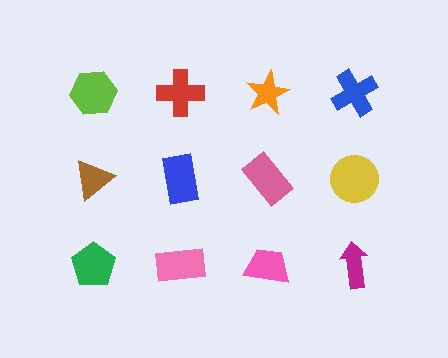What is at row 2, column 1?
A brown triangle.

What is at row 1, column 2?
A red cross.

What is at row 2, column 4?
A yellow circle.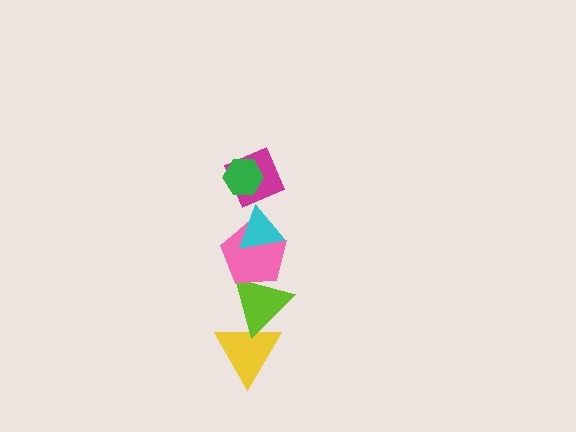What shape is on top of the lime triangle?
The pink pentagon is on top of the lime triangle.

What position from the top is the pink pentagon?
The pink pentagon is 4th from the top.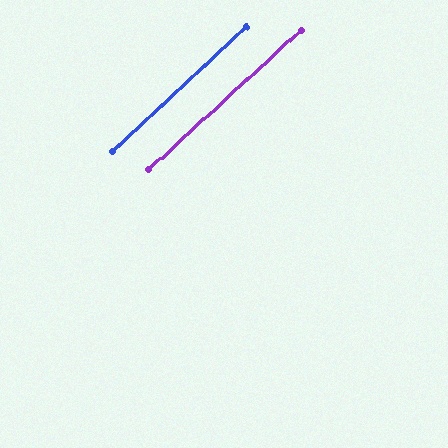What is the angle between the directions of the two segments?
Approximately 0 degrees.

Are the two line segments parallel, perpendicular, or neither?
Parallel — their directions differ by only 0.5°.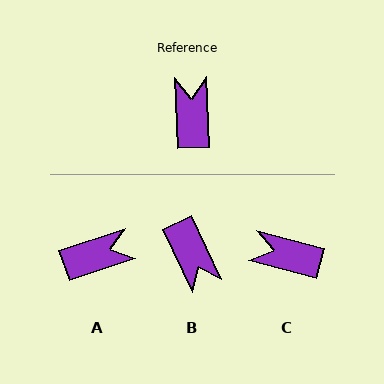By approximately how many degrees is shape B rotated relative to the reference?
Approximately 156 degrees clockwise.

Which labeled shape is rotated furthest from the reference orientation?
B, about 156 degrees away.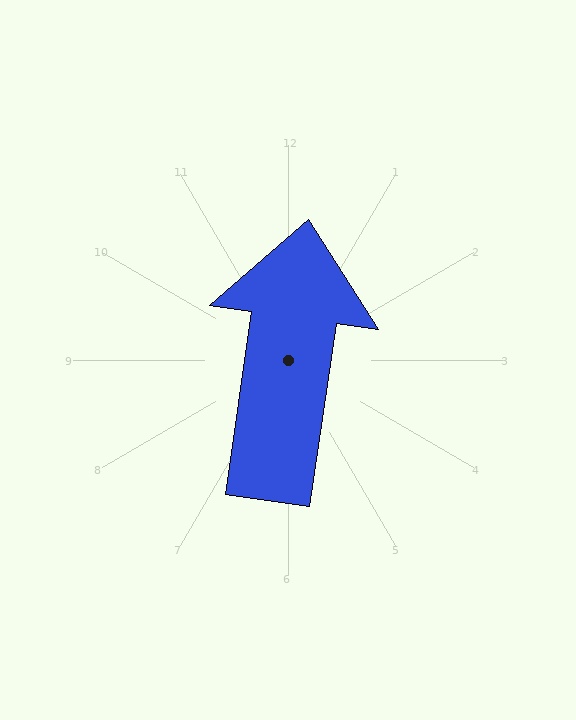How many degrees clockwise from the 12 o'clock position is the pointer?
Approximately 8 degrees.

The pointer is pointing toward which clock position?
Roughly 12 o'clock.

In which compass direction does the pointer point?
North.